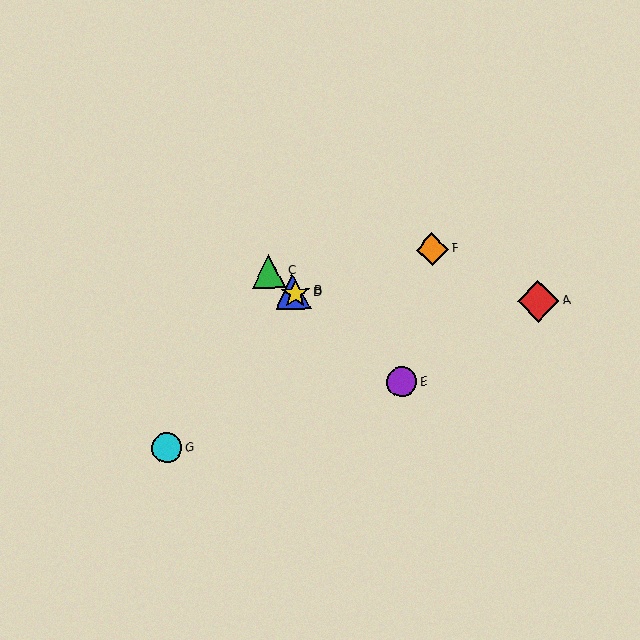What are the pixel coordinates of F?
Object F is at (432, 250).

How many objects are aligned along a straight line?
4 objects (B, C, D, E) are aligned along a straight line.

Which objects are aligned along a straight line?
Objects B, C, D, E are aligned along a straight line.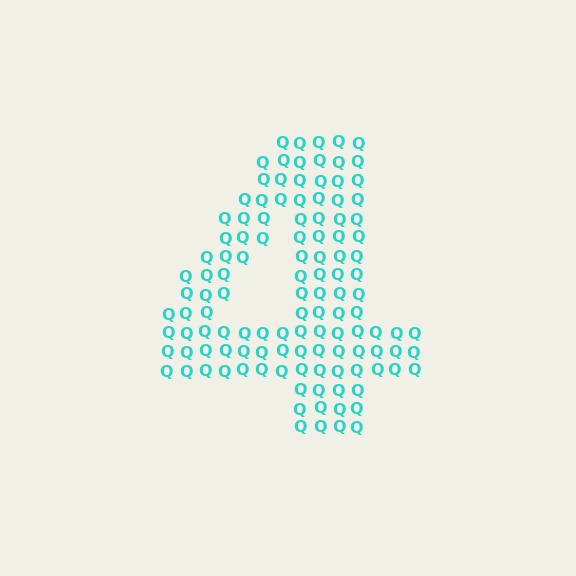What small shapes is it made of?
It is made of small letter Q's.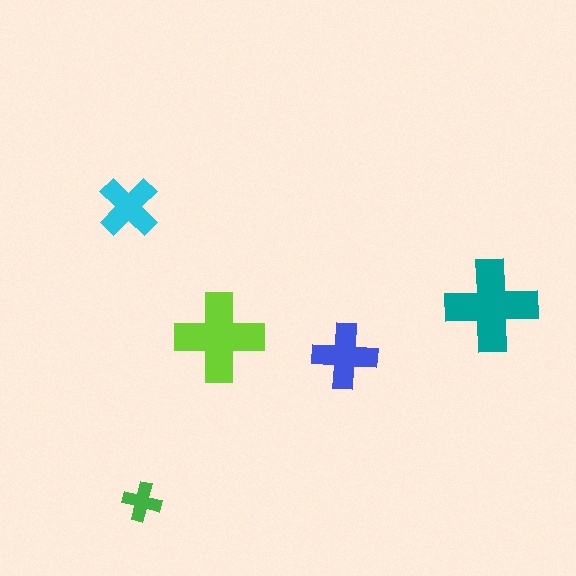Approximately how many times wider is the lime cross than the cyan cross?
About 1.5 times wider.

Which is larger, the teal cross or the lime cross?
The teal one.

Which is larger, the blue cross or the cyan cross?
The blue one.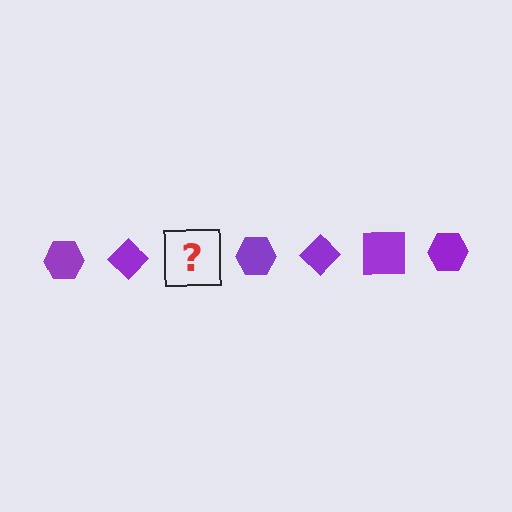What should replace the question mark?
The question mark should be replaced with a purple square.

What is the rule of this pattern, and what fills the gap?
The rule is that the pattern cycles through hexagon, diamond, square shapes in purple. The gap should be filled with a purple square.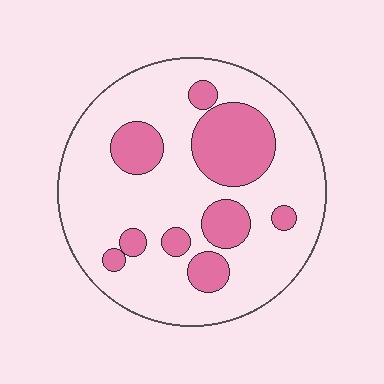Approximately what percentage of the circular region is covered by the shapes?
Approximately 25%.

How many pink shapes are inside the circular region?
9.